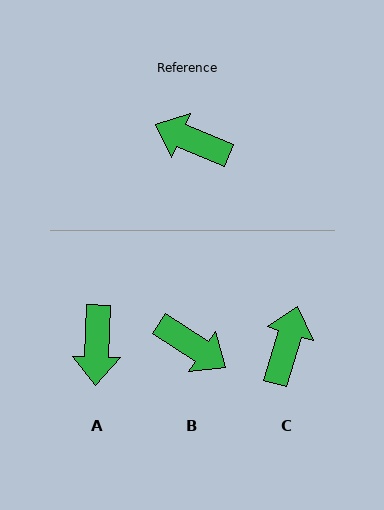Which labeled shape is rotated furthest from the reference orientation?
B, about 170 degrees away.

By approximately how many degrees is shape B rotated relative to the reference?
Approximately 170 degrees counter-clockwise.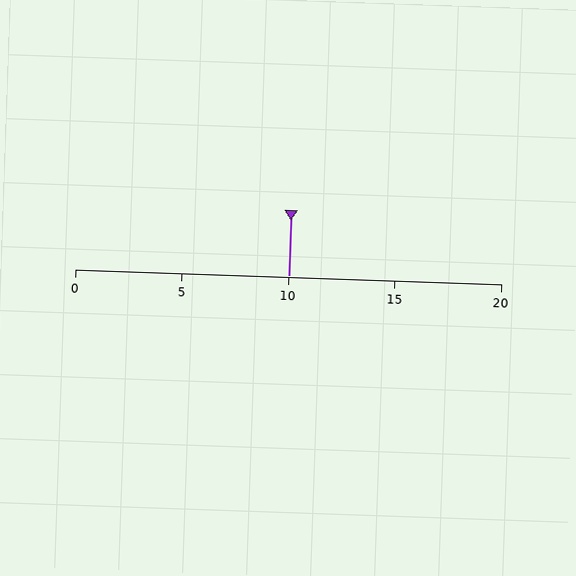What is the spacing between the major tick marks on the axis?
The major ticks are spaced 5 apart.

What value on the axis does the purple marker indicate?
The marker indicates approximately 10.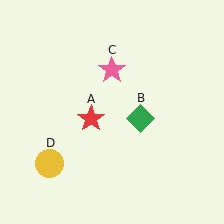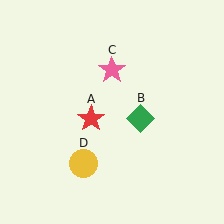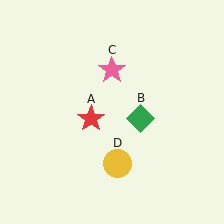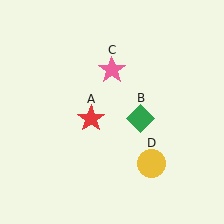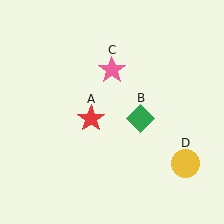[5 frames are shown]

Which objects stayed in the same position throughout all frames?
Red star (object A) and green diamond (object B) and pink star (object C) remained stationary.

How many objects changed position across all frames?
1 object changed position: yellow circle (object D).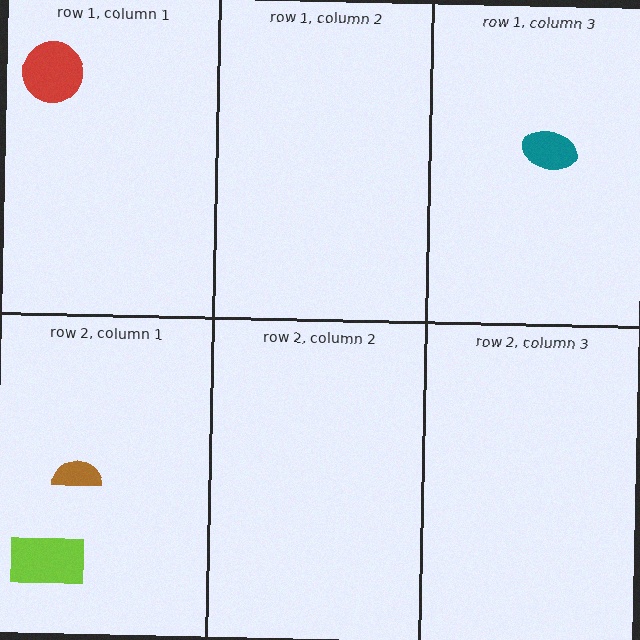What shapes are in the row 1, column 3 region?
The teal ellipse.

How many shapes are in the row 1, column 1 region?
1.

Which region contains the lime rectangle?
The row 2, column 1 region.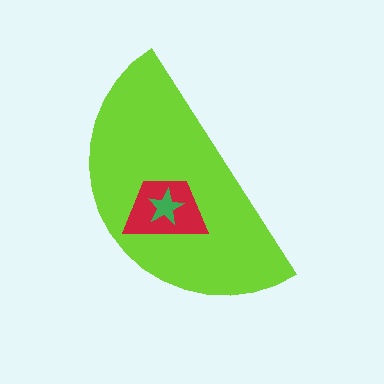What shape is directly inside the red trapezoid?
The green star.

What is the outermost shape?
The lime semicircle.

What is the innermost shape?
The green star.